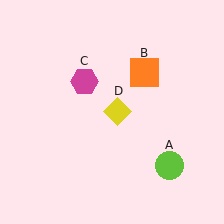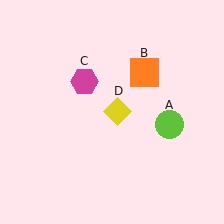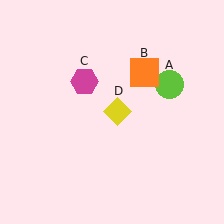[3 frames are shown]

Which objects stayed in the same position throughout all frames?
Orange square (object B) and magenta hexagon (object C) and yellow diamond (object D) remained stationary.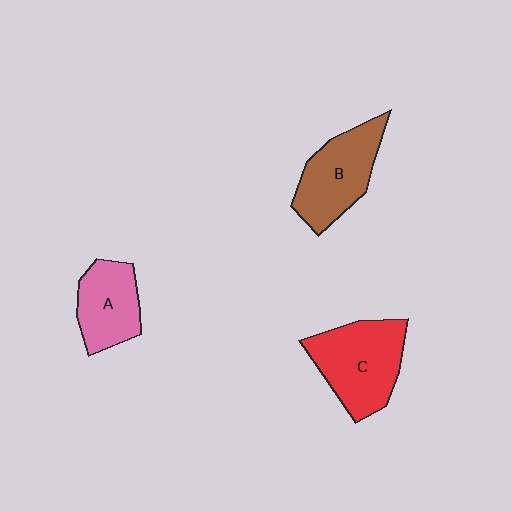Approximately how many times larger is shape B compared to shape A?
Approximately 1.2 times.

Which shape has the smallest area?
Shape A (pink).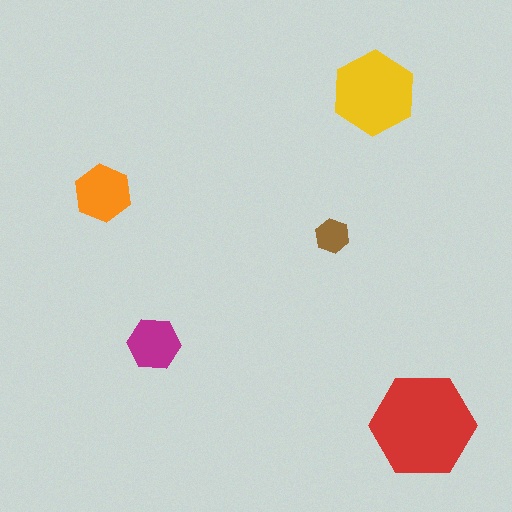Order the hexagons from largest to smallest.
the red one, the yellow one, the orange one, the magenta one, the brown one.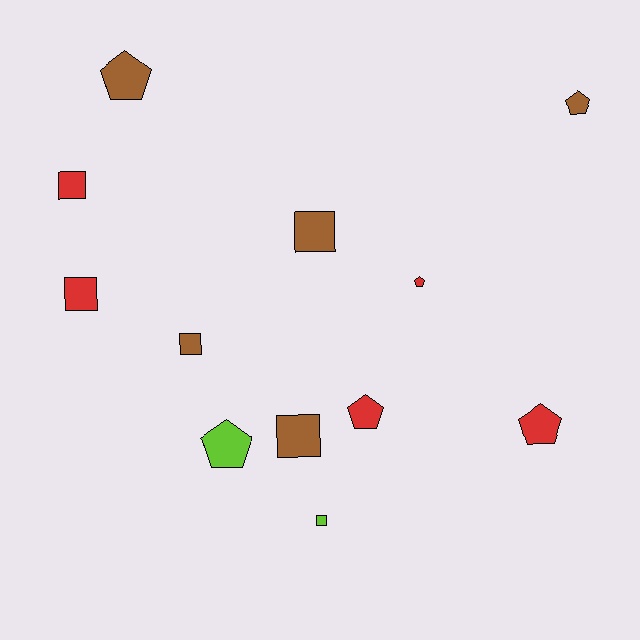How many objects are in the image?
There are 12 objects.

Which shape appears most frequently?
Square, with 6 objects.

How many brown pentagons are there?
There are 2 brown pentagons.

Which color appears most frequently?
Red, with 5 objects.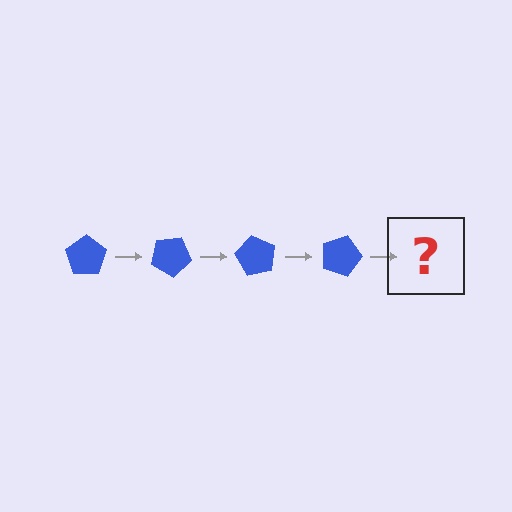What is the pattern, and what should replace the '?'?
The pattern is that the pentagon rotates 30 degrees each step. The '?' should be a blue pentagon rotated 120 degrees.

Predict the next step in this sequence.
The next step is a blue pentagon rotated 120 degrees.